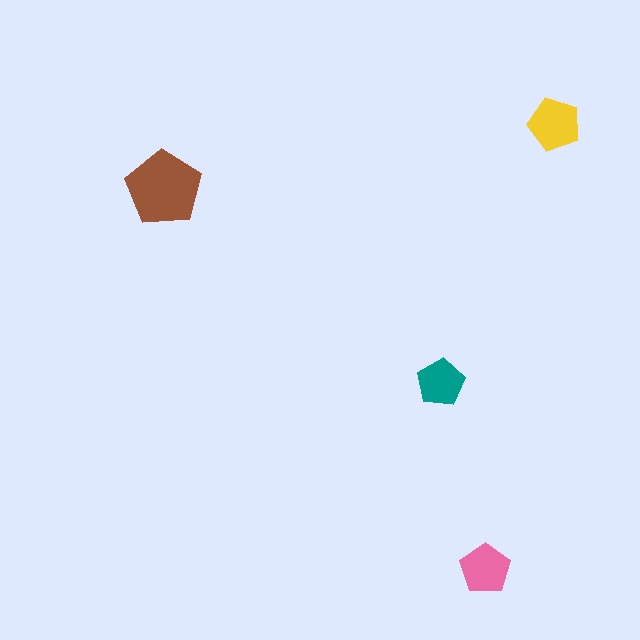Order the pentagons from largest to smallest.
the brown one, the yellow one, the pink one, the teal one.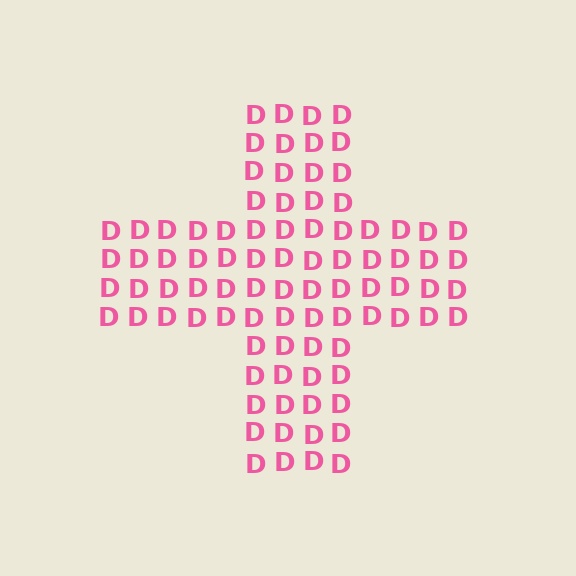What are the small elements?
The small elements are letter D's.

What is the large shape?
The large shape is a cross.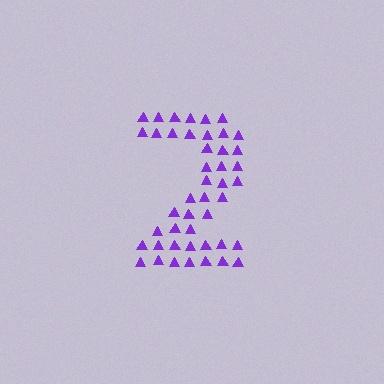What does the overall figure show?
The overall figure shows the digit 2.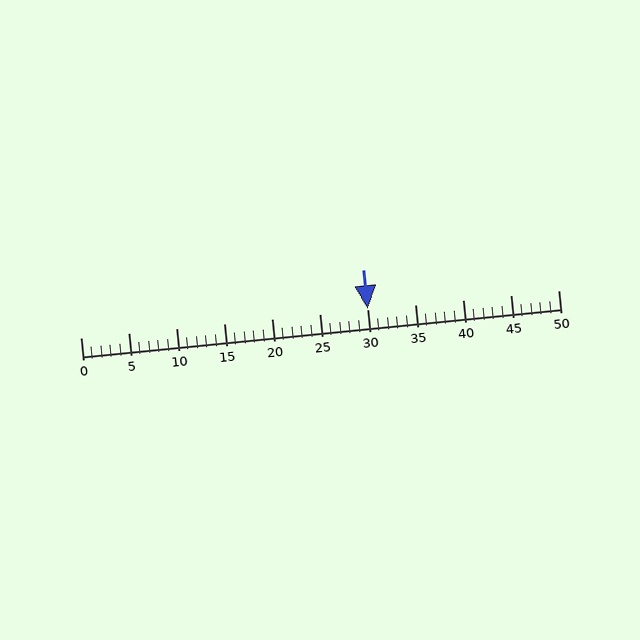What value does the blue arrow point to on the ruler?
The blue arrow points to approximately 30.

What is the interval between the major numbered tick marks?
The major tick marks are spaced 5 units apart.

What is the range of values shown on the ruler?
The ruler shows values from 0 to 50.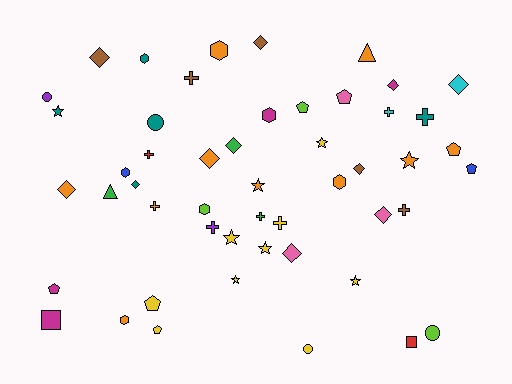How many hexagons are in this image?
There are 7 hexagons.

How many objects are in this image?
There are 50 objects.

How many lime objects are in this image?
There are 3 lime objects.